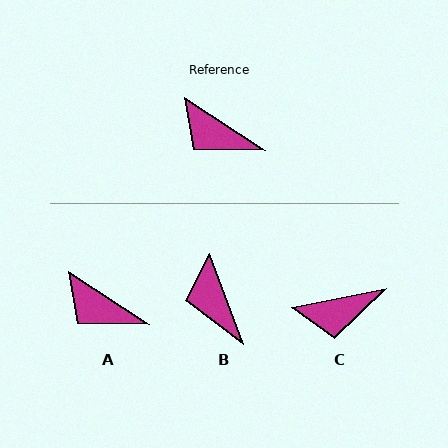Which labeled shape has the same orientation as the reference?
A.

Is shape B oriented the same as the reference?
No, it is off by about 36 degrees.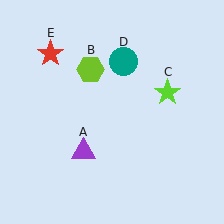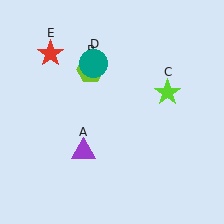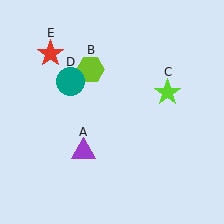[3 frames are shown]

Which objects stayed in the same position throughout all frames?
Purple triangle (object A) and lime hexagon (object B) and lime star (object C) and red star (object E) remained stationary.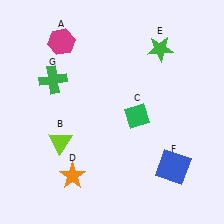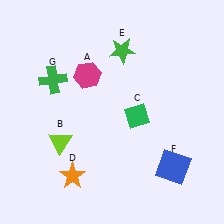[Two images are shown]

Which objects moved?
The objects that moved are: the magenta hexagon (A), the green star (E).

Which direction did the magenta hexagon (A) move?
The magenta hexagon (A) moved down.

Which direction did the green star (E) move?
The green star (E) moved left.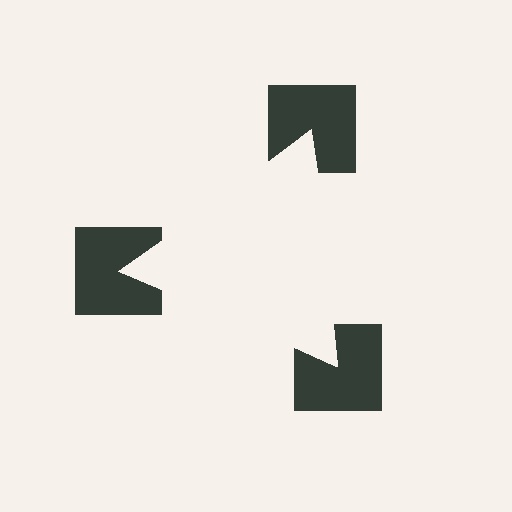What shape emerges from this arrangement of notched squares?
An illusory triangle — its edges are inferred from the aligned wedge cuts in the notched squares, not physically drawn.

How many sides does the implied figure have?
3 sides.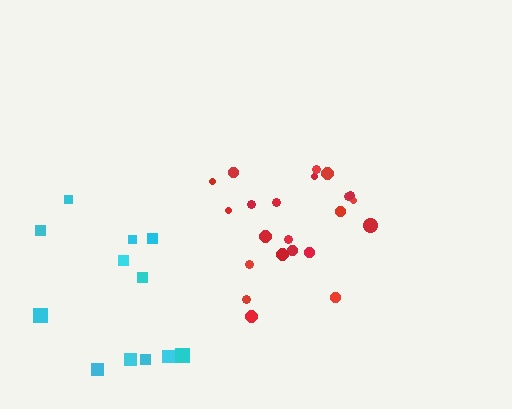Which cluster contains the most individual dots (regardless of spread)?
Red (22).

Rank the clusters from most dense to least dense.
red, cyan.